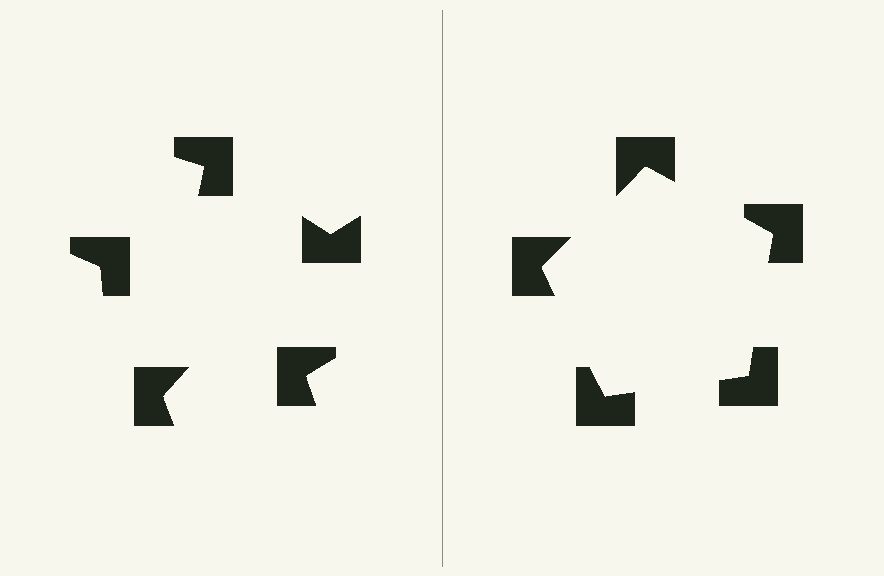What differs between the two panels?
The notched squares are positioned identically on both sides; only the wedge orientations differ. On the right they align to a pentagon; on the left they are misaligned.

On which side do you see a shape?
An illusory pentagon appears on the right side. On the left side the wedge cuts are rotated, so no coherent shape forms.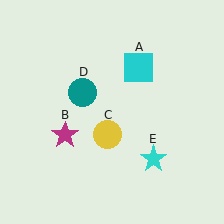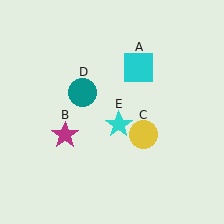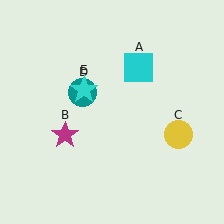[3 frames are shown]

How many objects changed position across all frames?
2 objects changed position: yellow circle (object C), cyan star (object E).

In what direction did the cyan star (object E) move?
The cyan star (object E) moved up and to the left.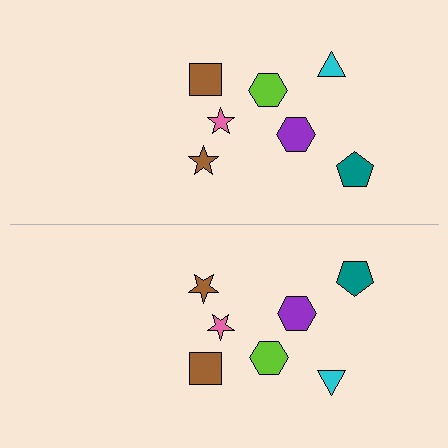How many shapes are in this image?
There are 14 shapes in this image.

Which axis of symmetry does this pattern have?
The pattern has a horizontal axis of symmetry running through the center of the image.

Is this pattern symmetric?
Yes, this pattern has bilateral (reflection) symmetry.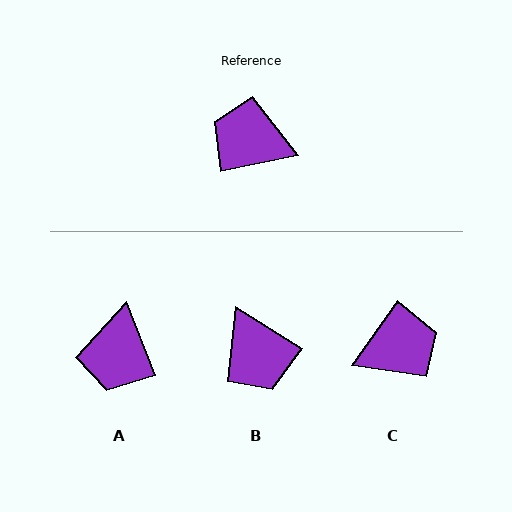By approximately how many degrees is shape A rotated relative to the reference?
Approximately 100 degrees counter-clockwise.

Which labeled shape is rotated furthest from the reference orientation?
B, about 136 degrees away.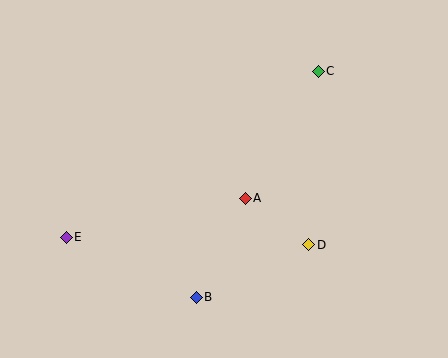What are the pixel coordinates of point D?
Point D is at (309, 245).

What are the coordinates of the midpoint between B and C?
The midpoint between B and C is at (257, 184).